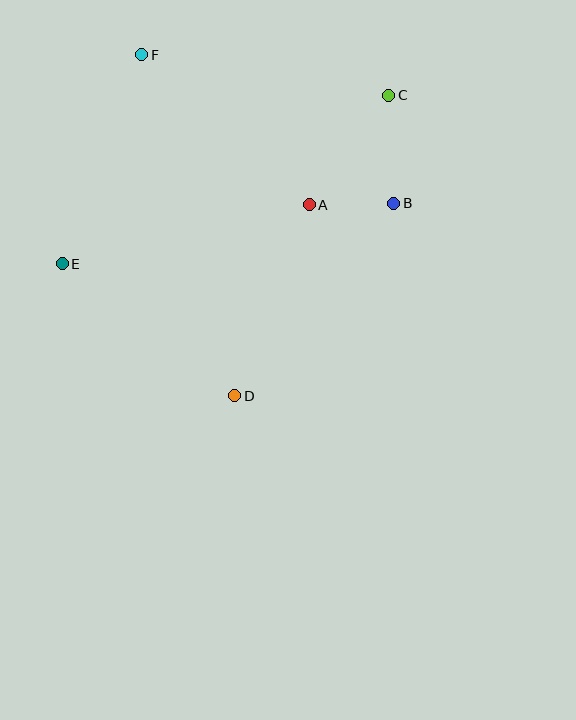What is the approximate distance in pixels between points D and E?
The distance between D and E is approximately 218 pixels.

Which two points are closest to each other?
Points A and B are closest to each other.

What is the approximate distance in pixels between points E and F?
The distance between E and F is approximately 224 pixels.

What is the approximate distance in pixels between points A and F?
The distance between A and F is approximately 225 pixels.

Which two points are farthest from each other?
Points C and E are farthest from each other.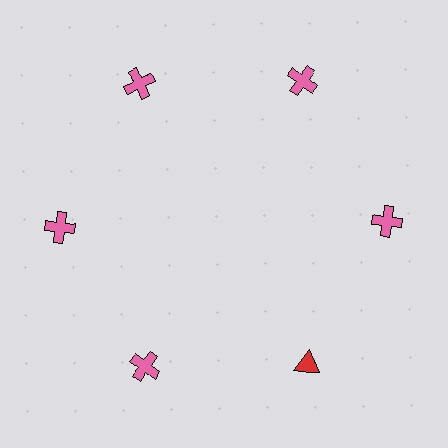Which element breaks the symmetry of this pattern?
The red triangle at roughly the 5 o'clock position breaks the symmetry. All other shapes are pink crosses.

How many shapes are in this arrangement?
There are 6 shapes arranged in a ring pattern.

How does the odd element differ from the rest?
It differs in both color (red instead of pink) and shape (triangle instead of cross).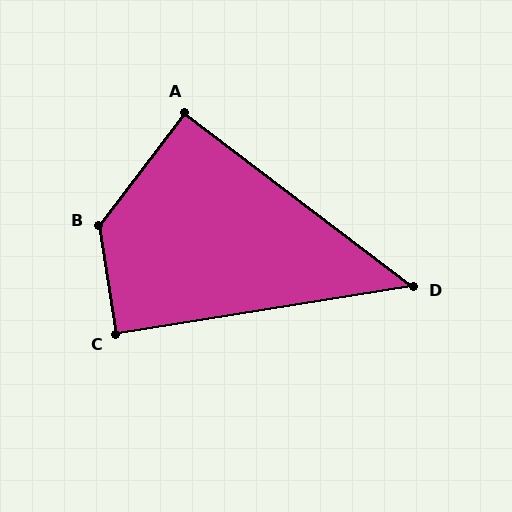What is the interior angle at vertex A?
Approximately 90 degrees (approximately right).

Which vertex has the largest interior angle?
B, at approximately 134 degrees.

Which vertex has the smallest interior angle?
D, at approximately 46 degrees.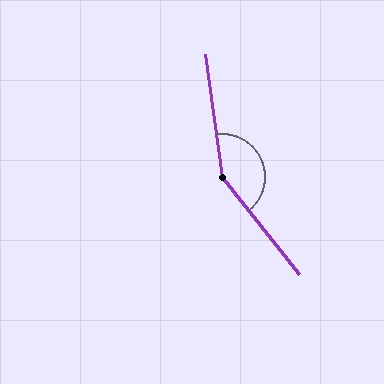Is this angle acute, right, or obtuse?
It is obtuse.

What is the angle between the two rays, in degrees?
Approximately 149 degrees.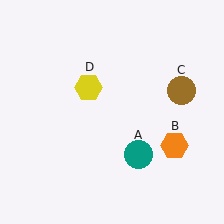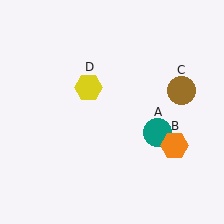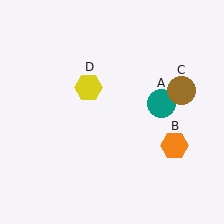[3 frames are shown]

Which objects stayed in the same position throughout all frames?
Orange hexagon (object B) and brown circle (object C) and yellow hexagon (object D) remained stationary.